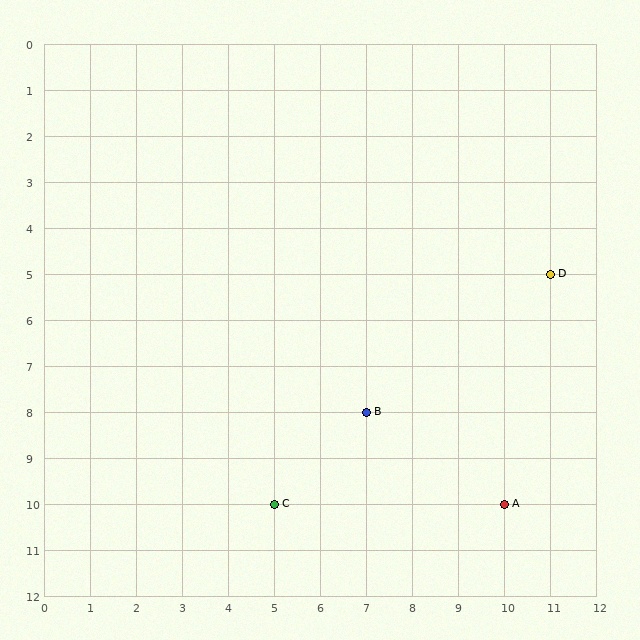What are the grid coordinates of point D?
Point D is at grid coordinates (11, 5).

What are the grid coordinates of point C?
Point C is at grid coordinates (5, 10).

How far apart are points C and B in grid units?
Points C and B are 2 columns and 2 rows apart (about 2.8 grid units diagonally).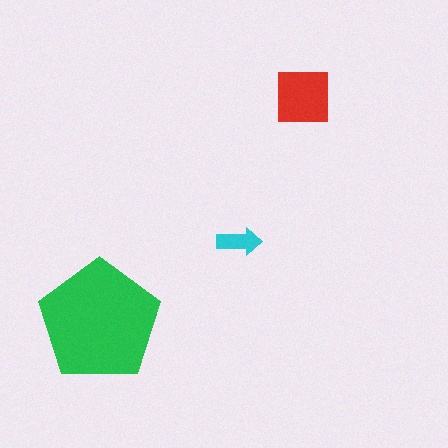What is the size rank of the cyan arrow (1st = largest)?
3rd.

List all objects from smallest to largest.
The cyan arrow, the red square, the green pentagon.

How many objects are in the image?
There are 3 objects in the image.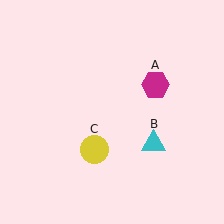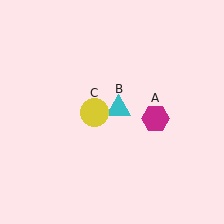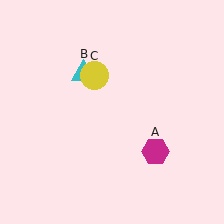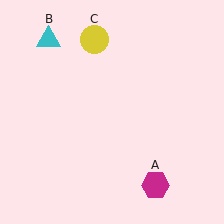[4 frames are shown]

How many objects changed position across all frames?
3 objects changed position: magenta hexagon (object A), cyan triangle (object B), yellow circle (object C).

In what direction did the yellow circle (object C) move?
The yellow circle (object C) moved up.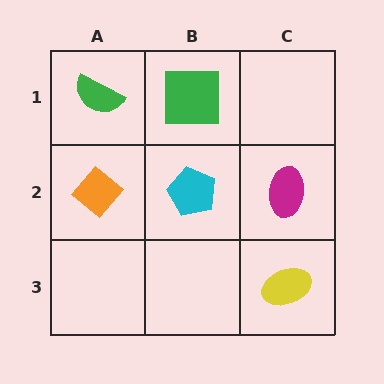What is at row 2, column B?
A cyan pentagon.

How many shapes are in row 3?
1 shape.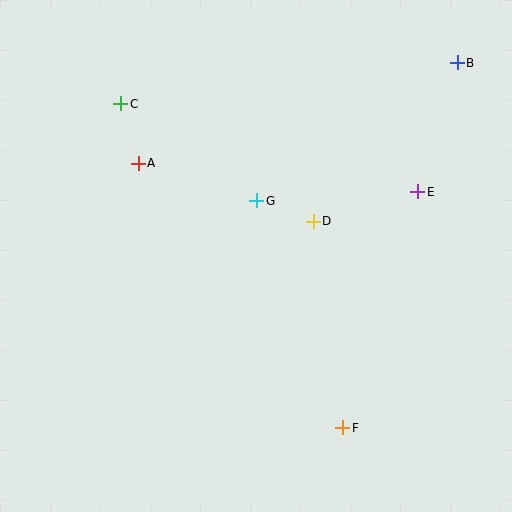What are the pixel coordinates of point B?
Point B is at (457, 63).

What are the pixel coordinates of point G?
Point G is at (257, 201).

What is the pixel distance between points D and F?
The distance between D and F is 209 pixels.